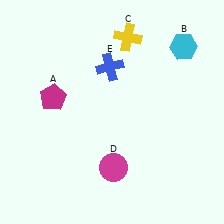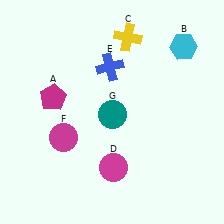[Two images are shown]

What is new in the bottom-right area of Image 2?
A teal circle (G) was added in the bottom-right area of Image 2.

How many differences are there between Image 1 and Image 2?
There are 2 differences between the two images.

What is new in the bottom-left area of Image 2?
A magenta circle (F) was added in the bottom-left area of Image 2.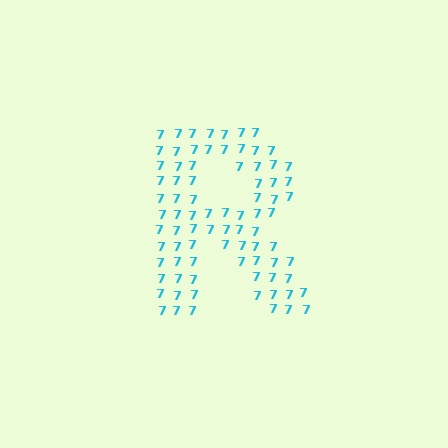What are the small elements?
The small elements are digit 7's.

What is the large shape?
The large shape is the letter R.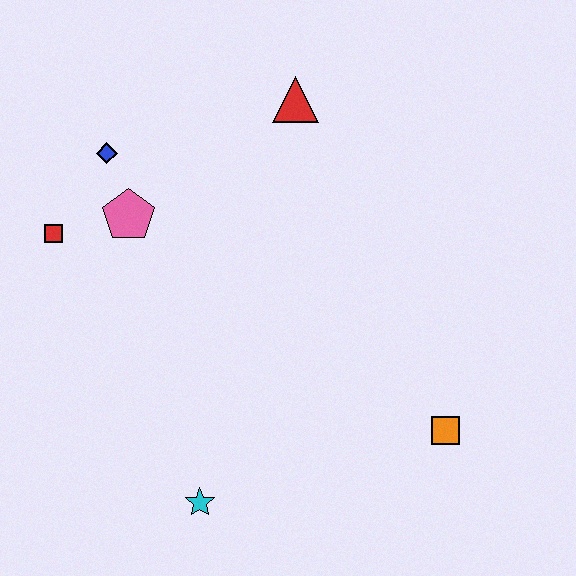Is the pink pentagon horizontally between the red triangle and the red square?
Yes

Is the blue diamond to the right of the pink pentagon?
No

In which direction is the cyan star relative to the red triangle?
The cyan star is below the red triangle.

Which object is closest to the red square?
The pink pentagon is closest to the red square.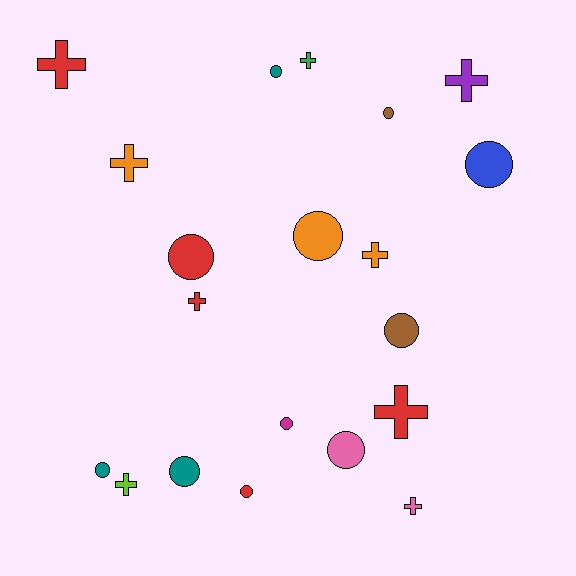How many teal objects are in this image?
There are 3 teal objects.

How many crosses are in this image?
There are 9 crosses.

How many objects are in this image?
There are 20 objects.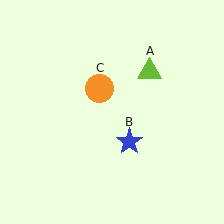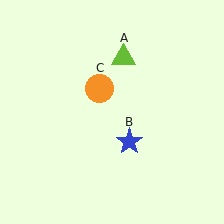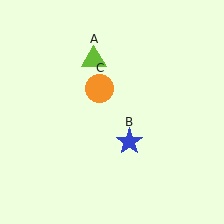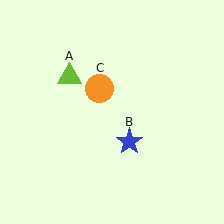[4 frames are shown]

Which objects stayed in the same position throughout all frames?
Blue star (object B) and orange circle (object C) remained stationary.